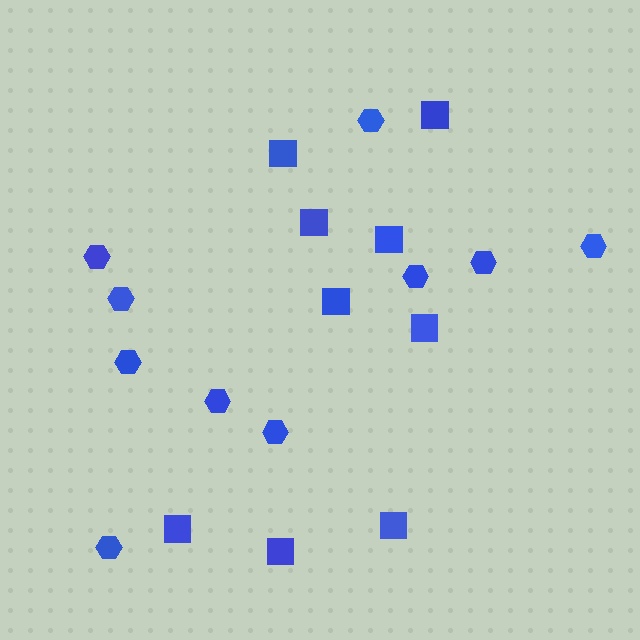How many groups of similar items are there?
There are 2 groups: one group of squares (9) and one group of hexagons (10).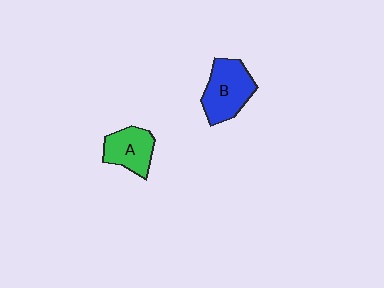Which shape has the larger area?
Shape B (blue).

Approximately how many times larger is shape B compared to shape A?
Approximately 1.3 times.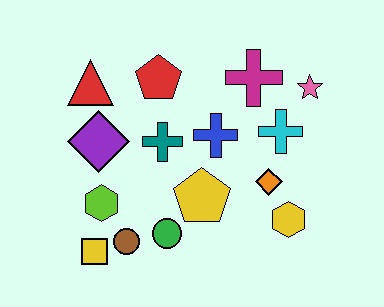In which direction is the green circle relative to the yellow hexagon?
The green circle is to the left of the yellow hexagon.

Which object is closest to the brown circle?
The yellow square is closest to the brown circle.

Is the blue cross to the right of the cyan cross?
No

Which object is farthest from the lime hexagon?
The pink star is farthest from the lime hexagon.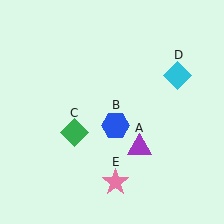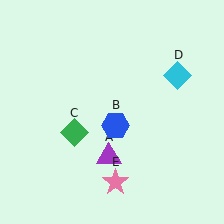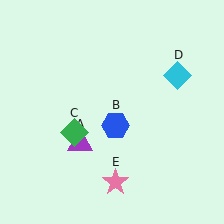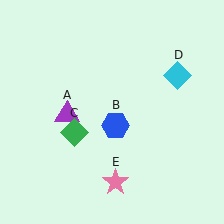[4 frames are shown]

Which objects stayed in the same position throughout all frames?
Blue hexagon (object B) and green diamond (object C) and cyan diamond (object D) and pink star (object E) remained stationary.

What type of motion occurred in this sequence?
The purple triangle (object A) rotated clockwise around the center of the scene.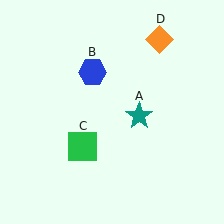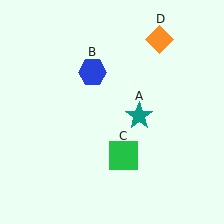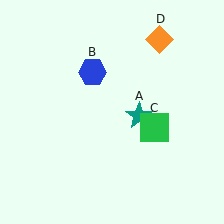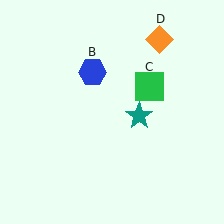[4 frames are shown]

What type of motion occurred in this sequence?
The green square (object C) rotated counterclockwise around the center of the scene.